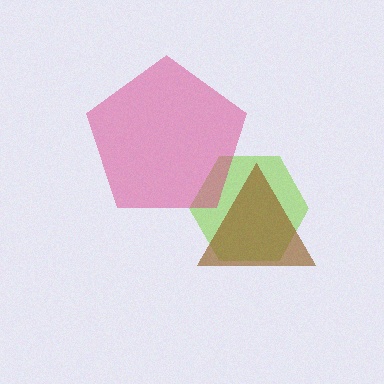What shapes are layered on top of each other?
The layered shapes are: a lime hexagon, a brown triangle, a magenta pentagon.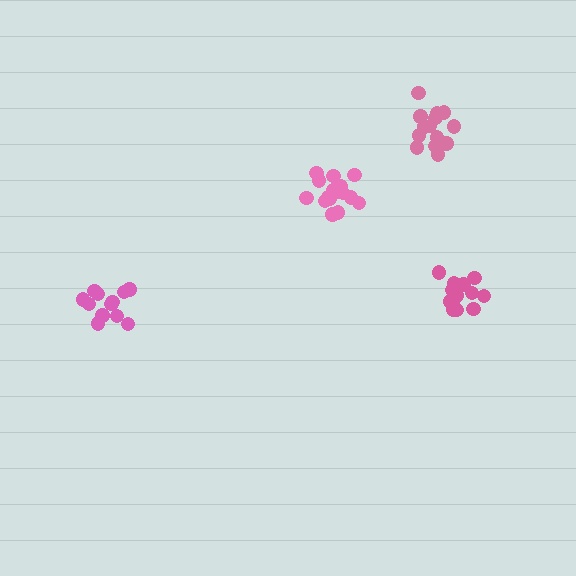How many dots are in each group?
Group 1: 14 dots, Group 2: 13 dots, Group 3: 12 dots, Group 4: 16 dots (55 total).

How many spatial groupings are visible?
There are 4 spatial groupings.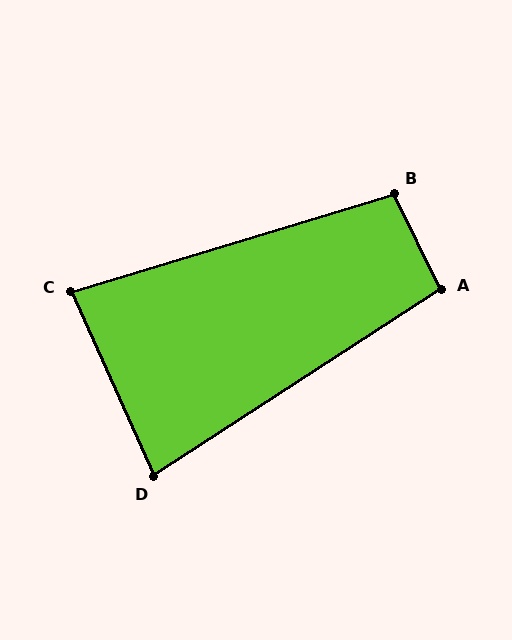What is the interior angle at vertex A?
Approximately 97 degrees (obtuse).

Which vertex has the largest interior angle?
B, at approximately 99 degrees.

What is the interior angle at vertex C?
Approximately 83 degrees (acute).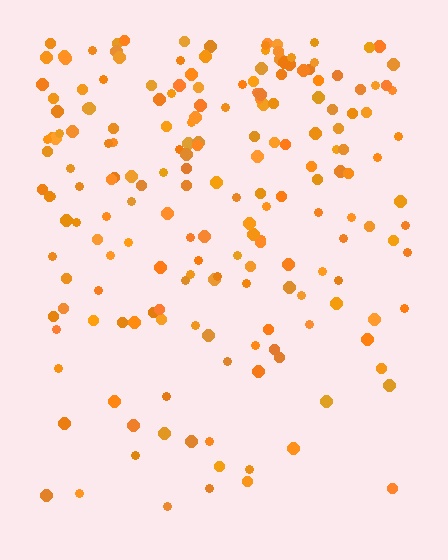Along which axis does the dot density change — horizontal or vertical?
Vertical.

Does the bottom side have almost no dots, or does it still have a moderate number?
Still a moderate number, just noticeably fewer than the top.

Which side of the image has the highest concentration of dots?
The top.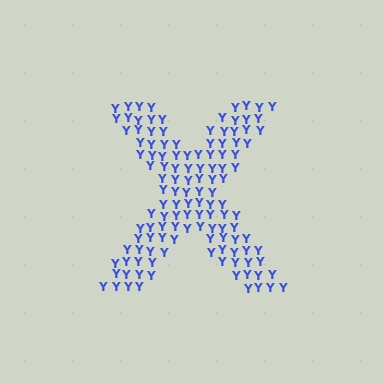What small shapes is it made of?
It is made of small letter Y's.